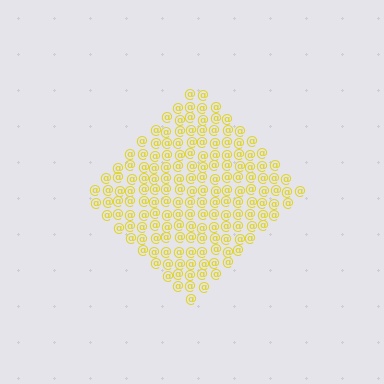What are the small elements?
The small elements are at signs.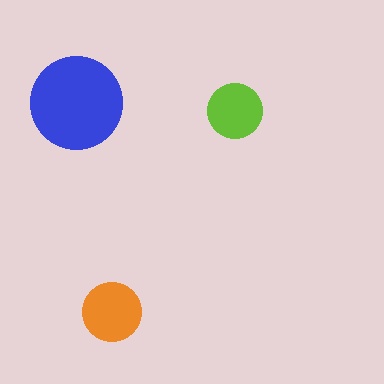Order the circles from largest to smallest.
the blue one, the orange one, the lime one.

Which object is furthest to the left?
The blue circle is leftmost.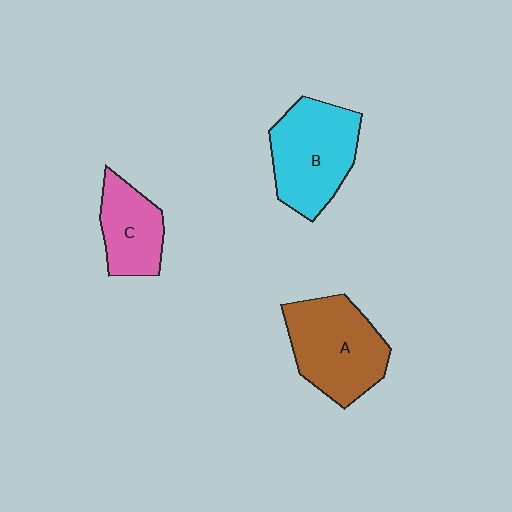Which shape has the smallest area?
Shape C (pink).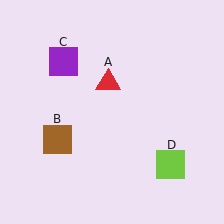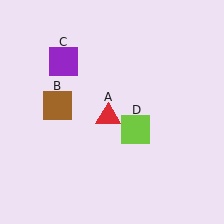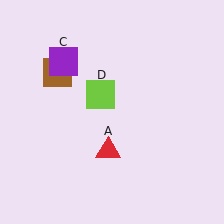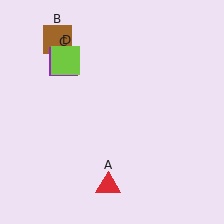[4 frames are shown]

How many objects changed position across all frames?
3 objects changed position: red triangle (object A), brown square (object B), lime square (object D).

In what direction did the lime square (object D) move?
The lime square (object D) moved up and to the left.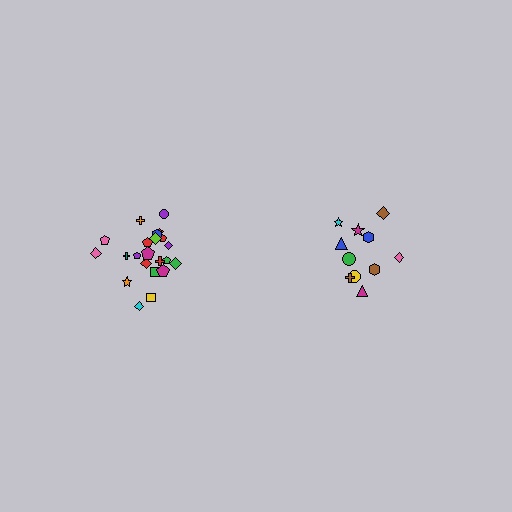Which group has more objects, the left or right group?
The left group.